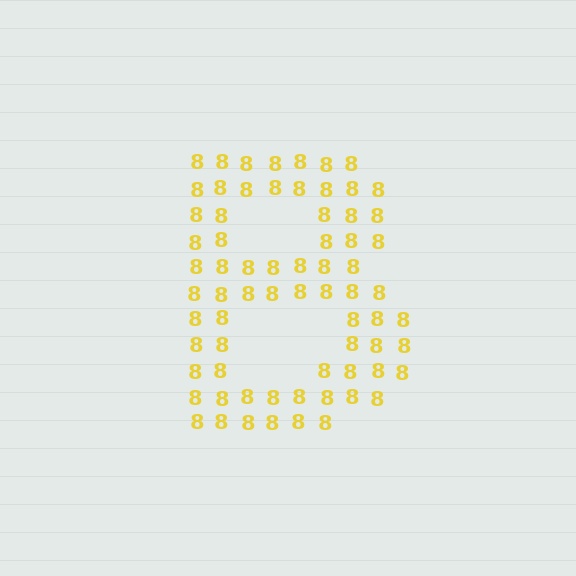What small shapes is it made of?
It is made of small digit 8's.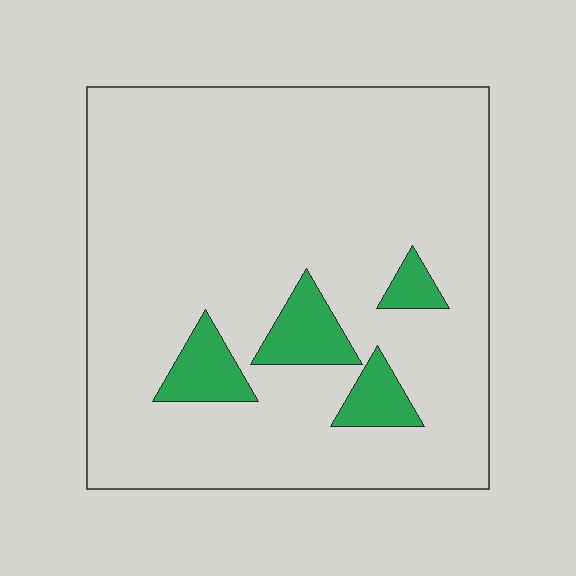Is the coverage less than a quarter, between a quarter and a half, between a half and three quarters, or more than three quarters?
Less than a quarter.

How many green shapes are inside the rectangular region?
4.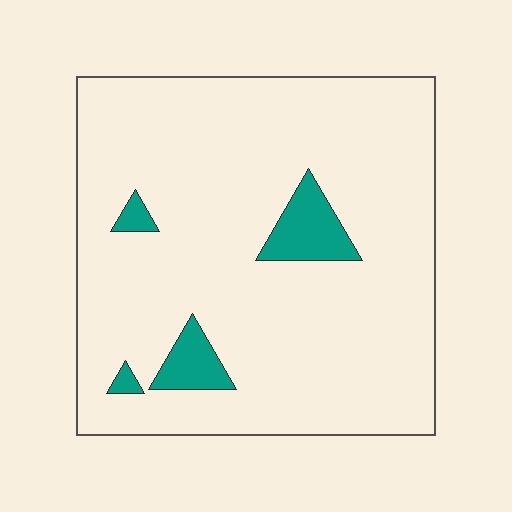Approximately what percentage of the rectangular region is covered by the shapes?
Approximately 10%.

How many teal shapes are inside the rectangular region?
4.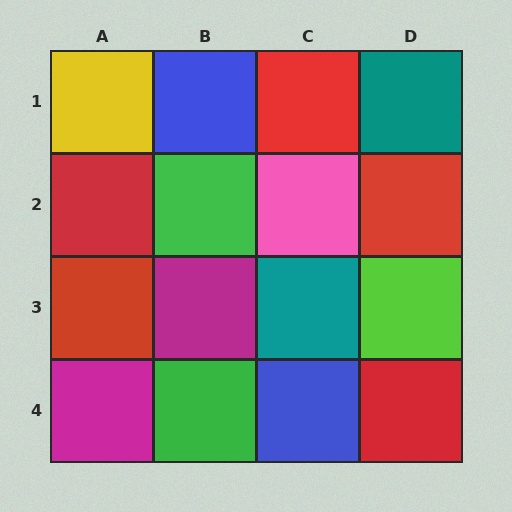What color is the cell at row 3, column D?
Lime.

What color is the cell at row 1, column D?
Teal.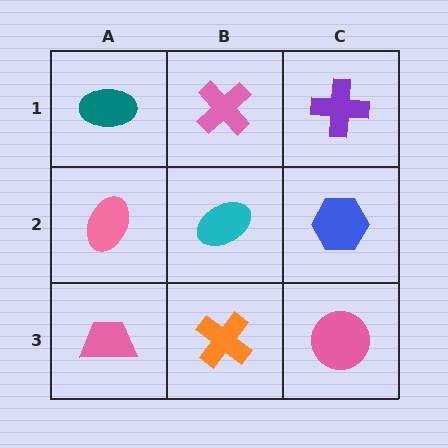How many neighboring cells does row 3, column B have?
3.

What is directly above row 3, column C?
A blue hexagon.